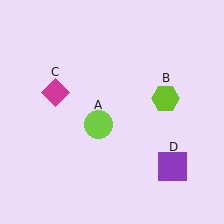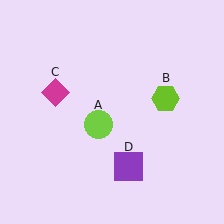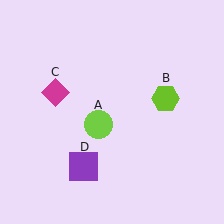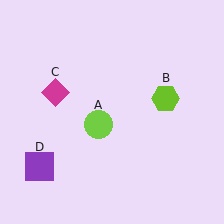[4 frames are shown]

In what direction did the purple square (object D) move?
The purple square (object D) moved left.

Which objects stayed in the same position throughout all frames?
Lime circle (object A) and lime hexagon (object B) and magenta diamond (object C) remained stationary.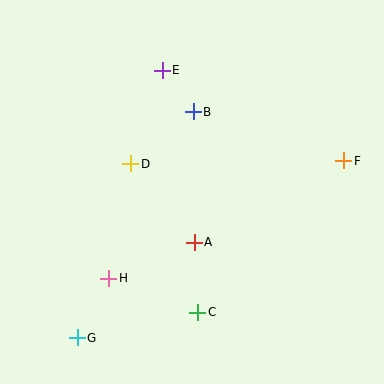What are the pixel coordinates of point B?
Point B is at (193, 112).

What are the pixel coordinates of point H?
Point H is at (109, 278).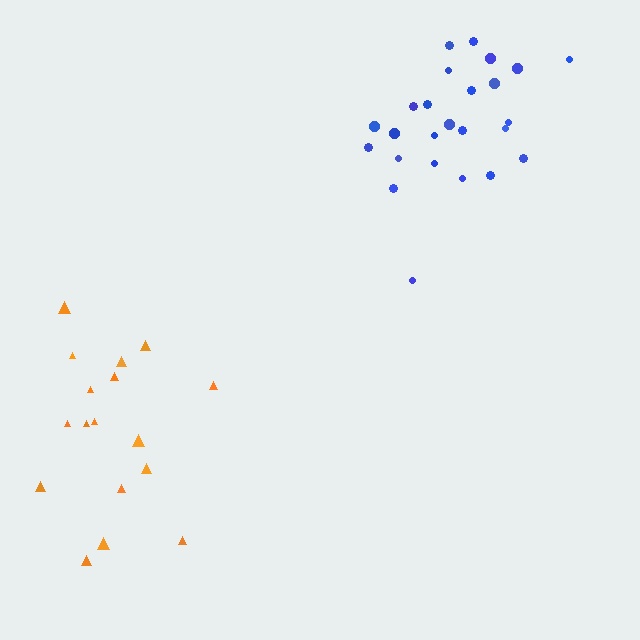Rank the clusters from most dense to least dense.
blue, orange.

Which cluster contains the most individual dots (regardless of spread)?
Blue (25).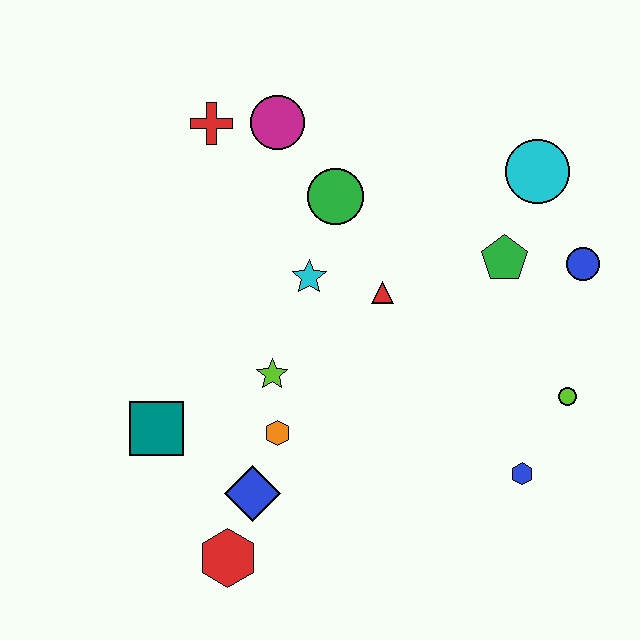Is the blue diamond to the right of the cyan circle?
No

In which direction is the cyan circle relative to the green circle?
The cyan circle is to the right of the green circle.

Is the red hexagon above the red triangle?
No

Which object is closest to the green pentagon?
The blue circle is closest to the green pentagon.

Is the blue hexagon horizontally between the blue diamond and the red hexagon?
No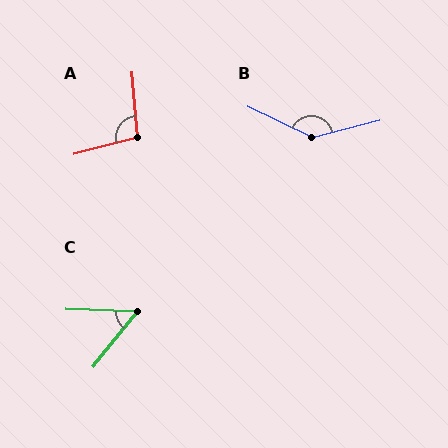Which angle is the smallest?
C, at approximately 54 degrees.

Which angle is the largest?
B, at approximately 140 degrees.